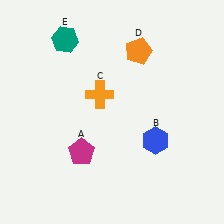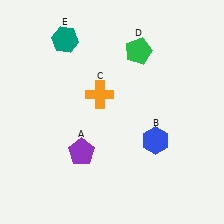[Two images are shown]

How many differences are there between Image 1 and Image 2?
There are 2 differences between the two images.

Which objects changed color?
A changed from magenta to purple. D changed from orange to green.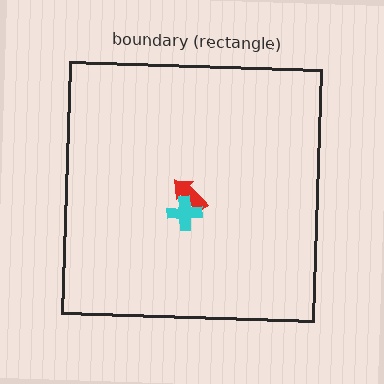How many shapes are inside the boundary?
2 inside, 0 outside.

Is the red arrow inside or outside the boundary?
Inside.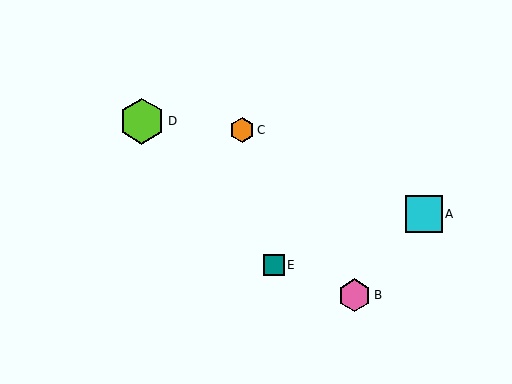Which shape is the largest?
The lime hexagon (labeled D) is the largest.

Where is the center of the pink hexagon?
The center of the pink hexagon is at (354, 295).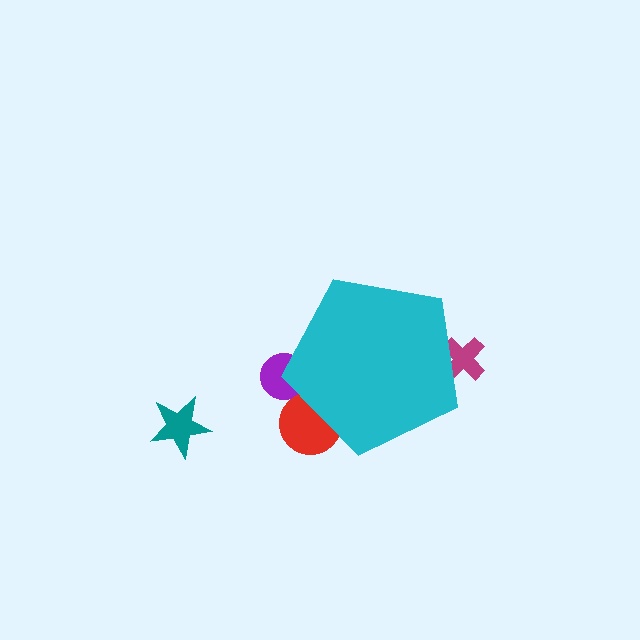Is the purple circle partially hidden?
Yes, the purple circle is partially hidden behind the cyan pentagon.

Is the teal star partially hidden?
No, the teal star is fully visible.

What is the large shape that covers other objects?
A cyan pentagon.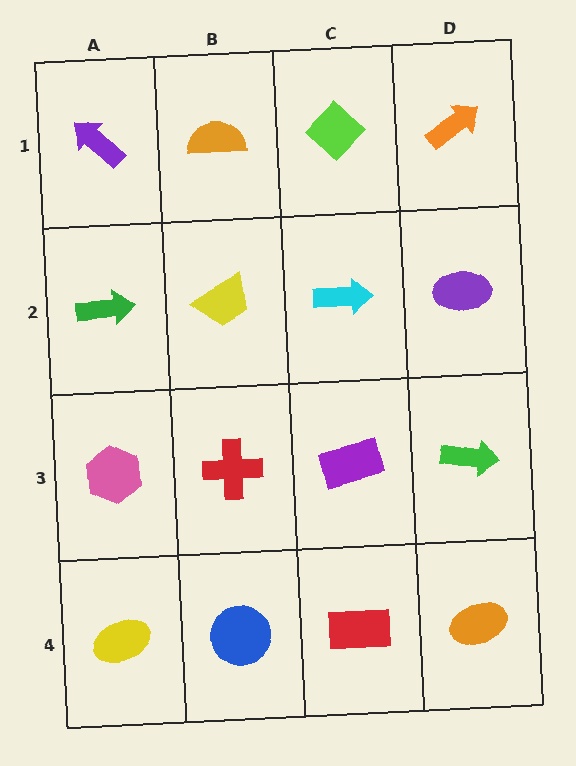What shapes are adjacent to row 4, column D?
A green arrow (row 3, column D), a red rectangle (row 4, column C).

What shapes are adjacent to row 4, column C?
A purple rectangle (row 3, column C), a blue circle (row 4, column B), an orange ellipse (row 4, column D).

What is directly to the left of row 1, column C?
An orange semicircle.